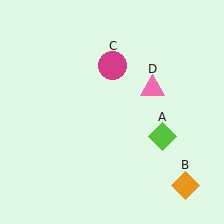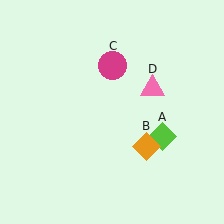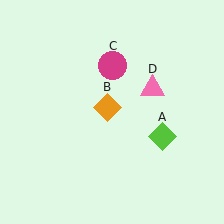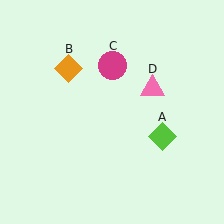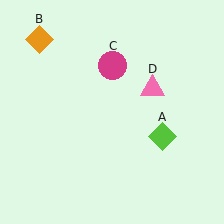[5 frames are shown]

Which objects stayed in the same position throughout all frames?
Lime diamond (object A) and magenta circle (object C) and pink triangle (object D) remained stationary.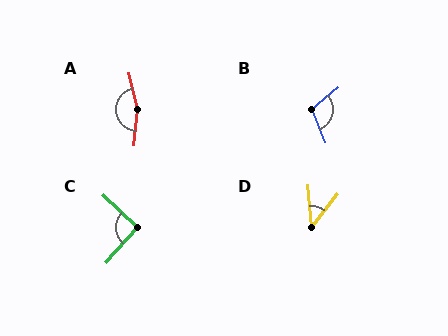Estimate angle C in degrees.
Approximately 92 degrees.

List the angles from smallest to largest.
D (43°), C (92°), B (108°), A (161°).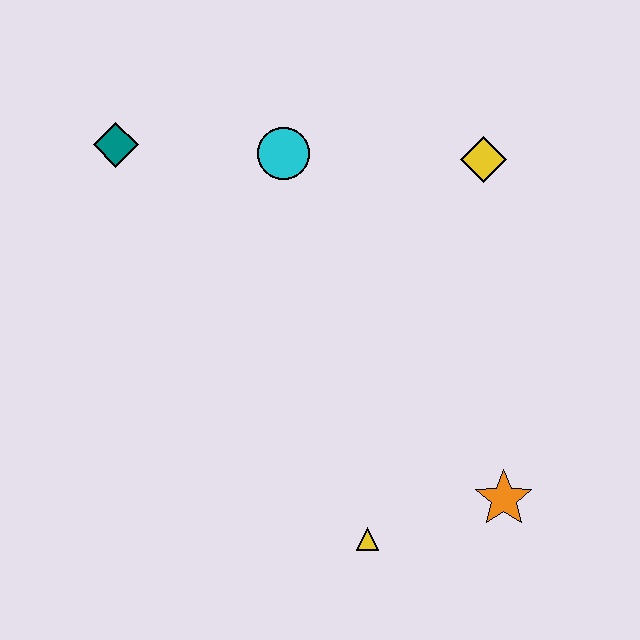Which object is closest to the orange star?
The yellow triangle is closest to the orange star.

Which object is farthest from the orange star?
The teal diamond is farthest from the orange star.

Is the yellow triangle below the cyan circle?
Yes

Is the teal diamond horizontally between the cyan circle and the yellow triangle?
No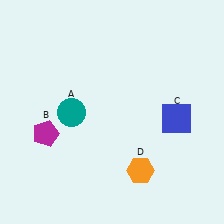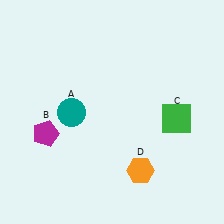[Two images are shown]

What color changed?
The square (C) changed from blue in Image 1 to green in Image 2.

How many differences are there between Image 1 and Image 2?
There is 1 difference between the two images.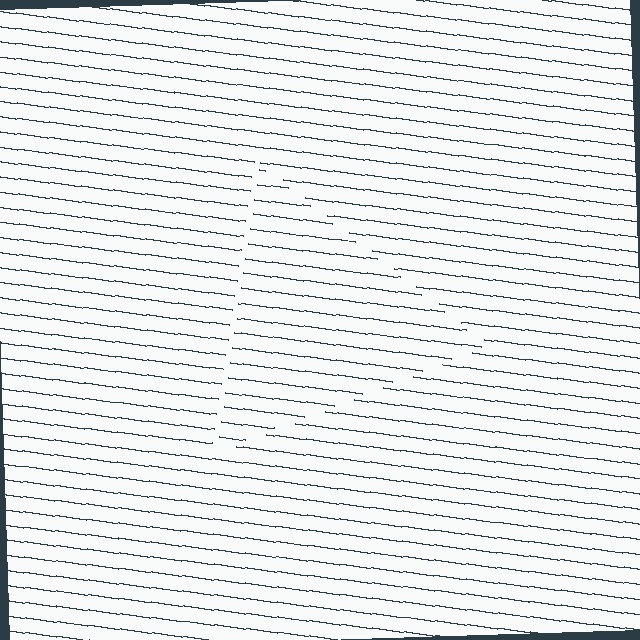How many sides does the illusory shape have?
3 sides — the line-ends trace a triangle.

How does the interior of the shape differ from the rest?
The interior of the shape contains the same grating, shifted by half a period — the contour is defined by the phase discontinuity where line-ends from the inner and outer gratings abut.